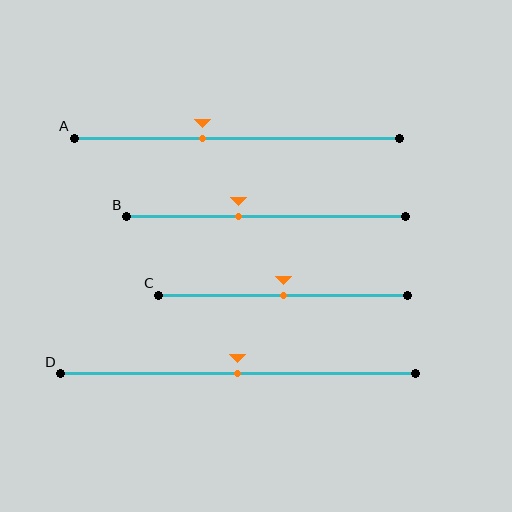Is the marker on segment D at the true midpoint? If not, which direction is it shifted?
Yes, the marker on segment D is at the true midpoint.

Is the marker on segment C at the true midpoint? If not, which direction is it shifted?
Yes, the marker on segment C is at the true midpoint.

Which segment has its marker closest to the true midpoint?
Segment C has its marker closest to the true midpoint.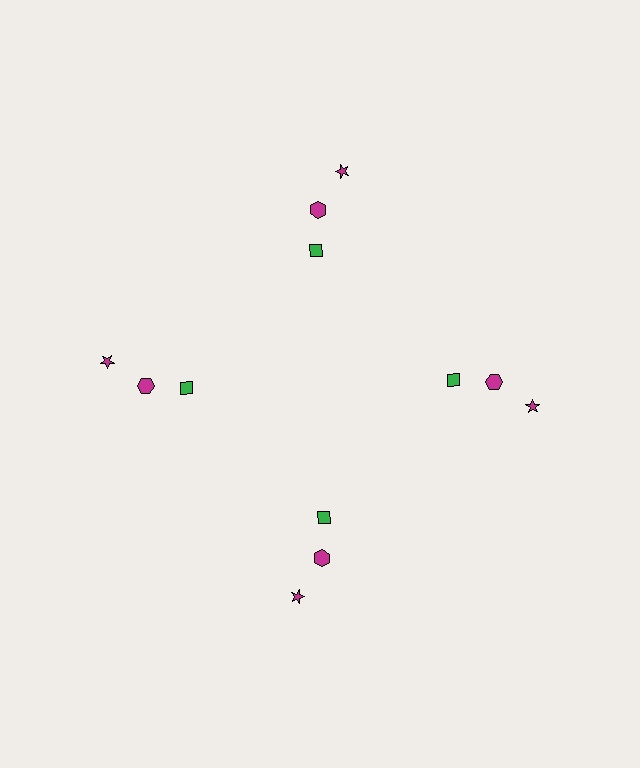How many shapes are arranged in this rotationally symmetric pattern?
There are 12 shapes, arranged in 4 groups of 3.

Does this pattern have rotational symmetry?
Yes, this pattern has 4-fold rotational symmetry. It looks the same after rotating 90 degrees around the center.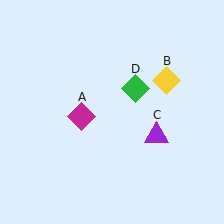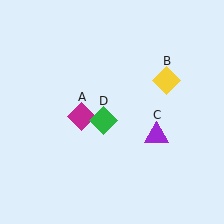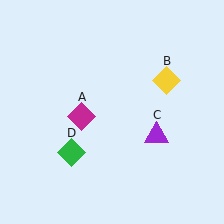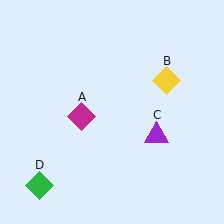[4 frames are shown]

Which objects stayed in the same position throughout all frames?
Magenta diamond (object A) and yellow diamond (object B) and purple triangle (object C) remained stationary.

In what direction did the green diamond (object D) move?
The green diamond (object D) moved down and to the left.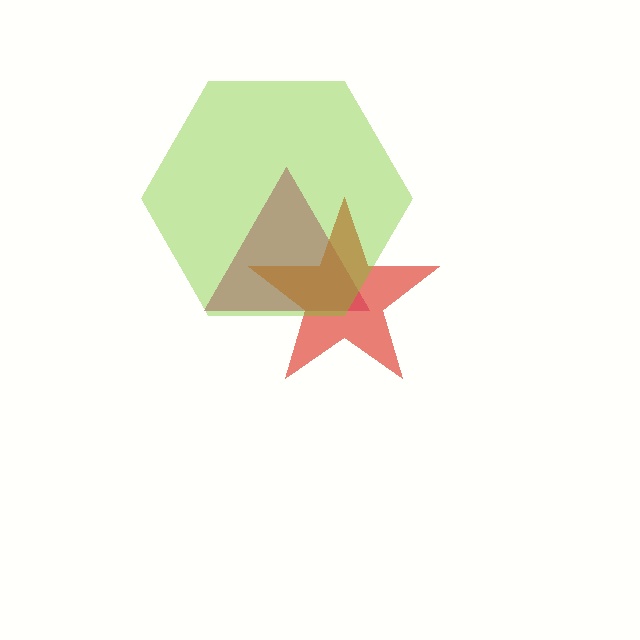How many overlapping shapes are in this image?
There are 3 overlapping shapes in the image.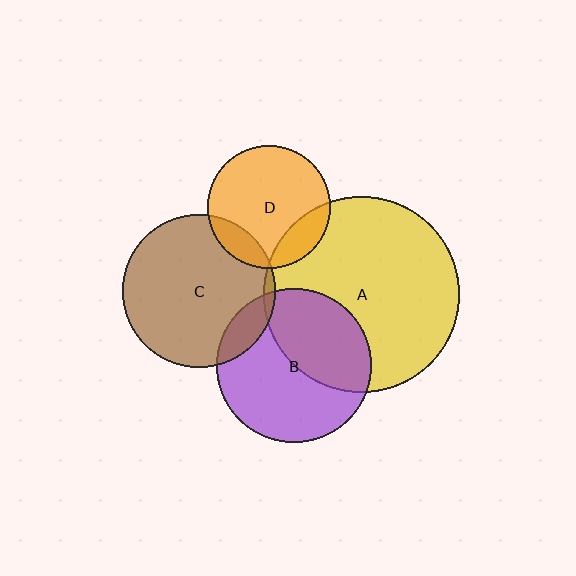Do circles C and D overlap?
Yes.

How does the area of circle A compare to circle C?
Approximately 1.6 times.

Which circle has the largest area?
Circle A (yellow).